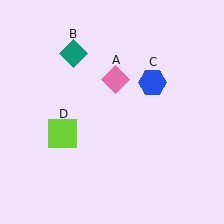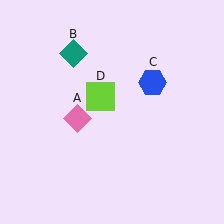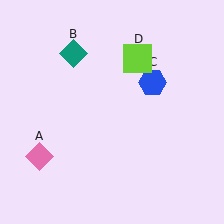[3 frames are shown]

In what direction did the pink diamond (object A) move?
The pink diamond (object A) moved down and to the left.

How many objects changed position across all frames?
2 objects changed position: pink diamond (object A), lime square (object D).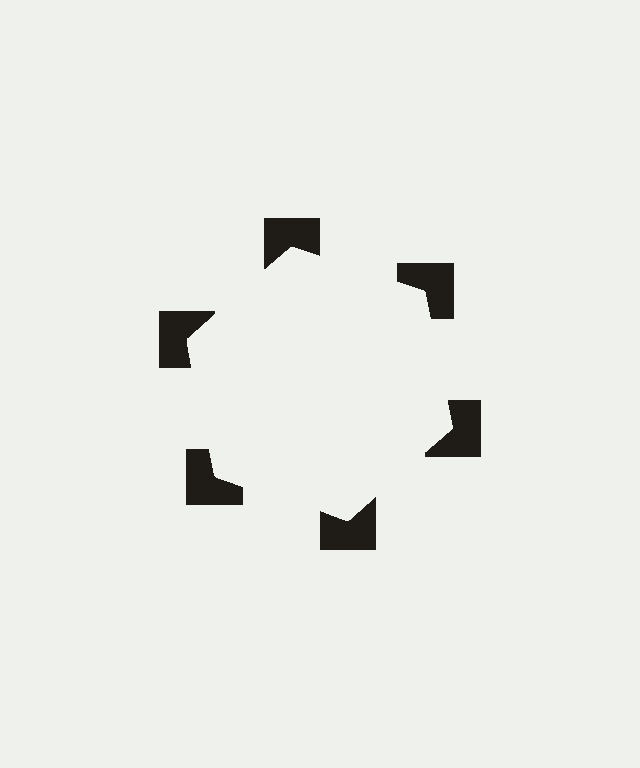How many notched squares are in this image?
There are 6 — one at each vertex of the illusory hexagon.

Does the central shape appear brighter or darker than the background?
It typically appears slightly brighter than the background, even though no actual brightness change is drawn.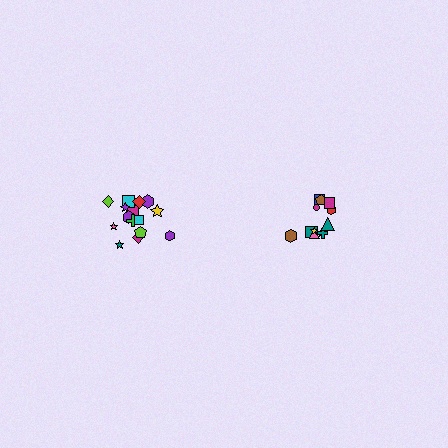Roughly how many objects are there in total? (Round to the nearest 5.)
Roughly 25 objects in total.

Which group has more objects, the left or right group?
The left group.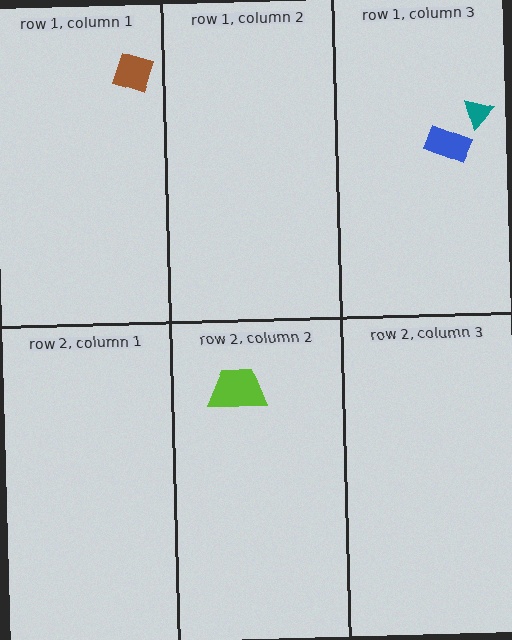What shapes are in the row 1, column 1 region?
The brown diamond.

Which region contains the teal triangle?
The row 1, column 3 region.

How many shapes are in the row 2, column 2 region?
1.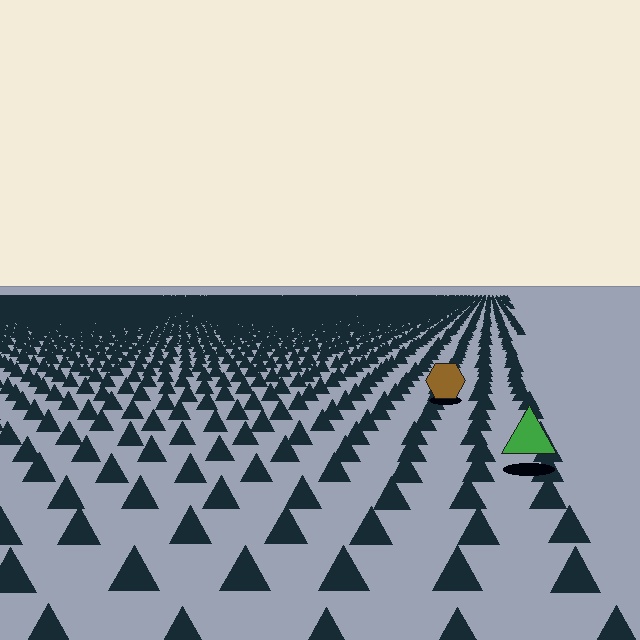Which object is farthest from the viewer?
The brown hexagon is farthest from the viewer. It appears smaller and the ground texture around it is denser.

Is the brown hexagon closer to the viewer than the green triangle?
No. The green triangle is closer — you can tell from the texture gradient: the ground texture is coarser near it.